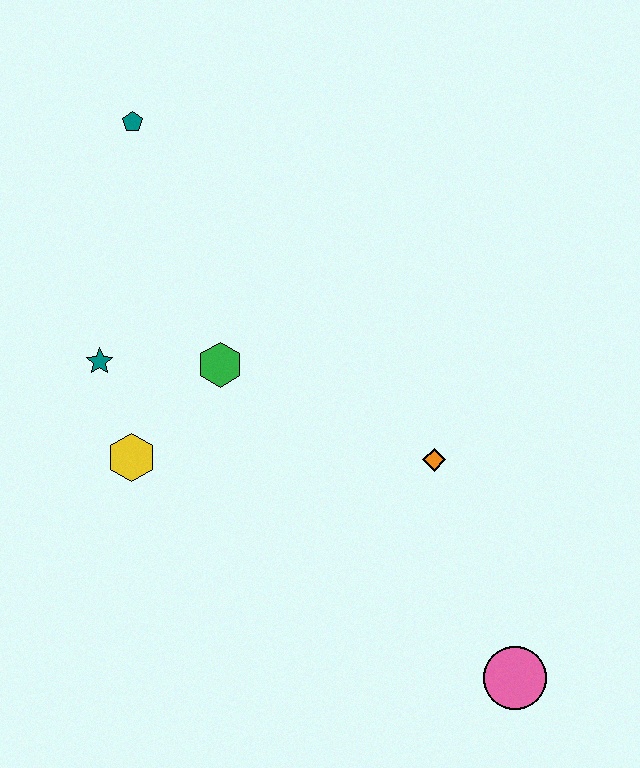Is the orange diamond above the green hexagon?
No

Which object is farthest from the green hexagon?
The pink circle is farthest from the green hexagon.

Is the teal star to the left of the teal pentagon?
Yes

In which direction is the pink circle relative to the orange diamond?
The pink circle is below the orange diamond.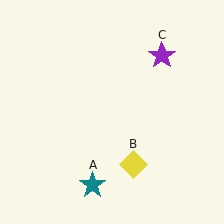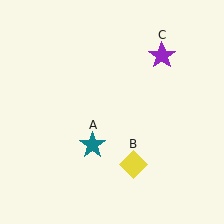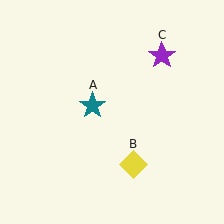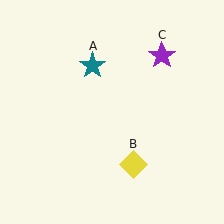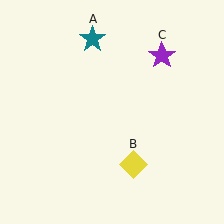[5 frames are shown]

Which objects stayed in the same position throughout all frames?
Yellow diamond (object B) and purple star (object C) remained stationary.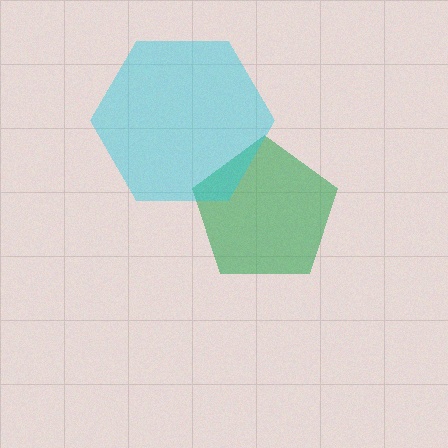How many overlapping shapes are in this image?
There are 2 overlapping shapes in the image.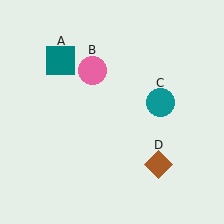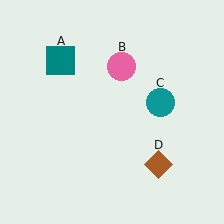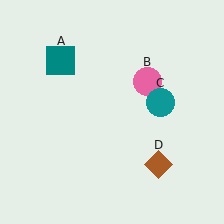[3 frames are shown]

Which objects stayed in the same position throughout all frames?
Teal square (object A) and teal circle (object C) and brown diamond (object D) remained stationary.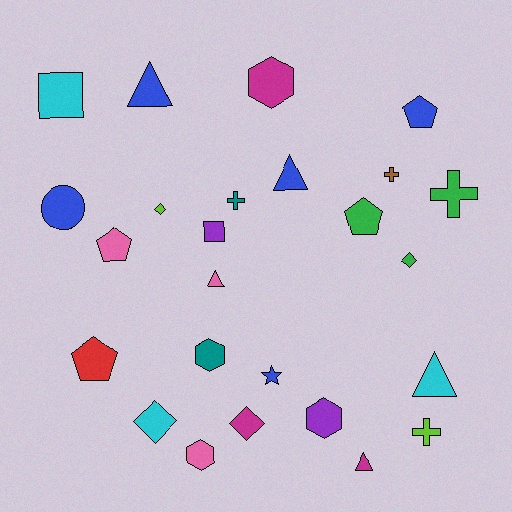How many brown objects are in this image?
There is 1 brown object.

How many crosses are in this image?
There are 4 crosses.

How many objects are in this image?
There are 25 objects.